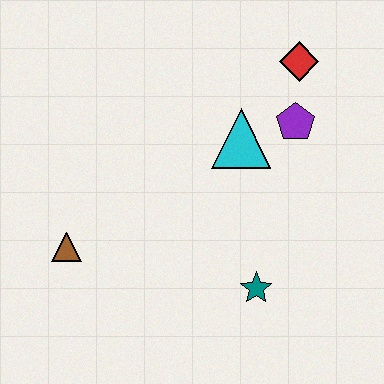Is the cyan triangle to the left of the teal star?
Yes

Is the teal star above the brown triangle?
No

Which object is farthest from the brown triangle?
The red diamond is farthest from the brown triangle.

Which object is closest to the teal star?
The cyan triangle is closest to the teal star.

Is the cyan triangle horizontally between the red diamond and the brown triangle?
Yes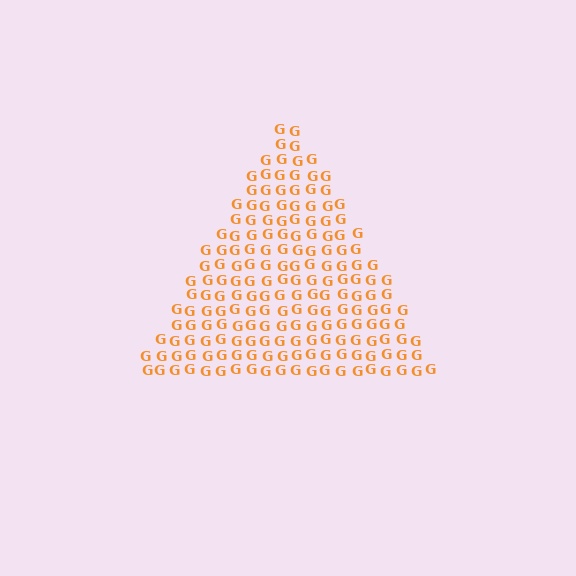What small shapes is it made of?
It is made of small letter G's.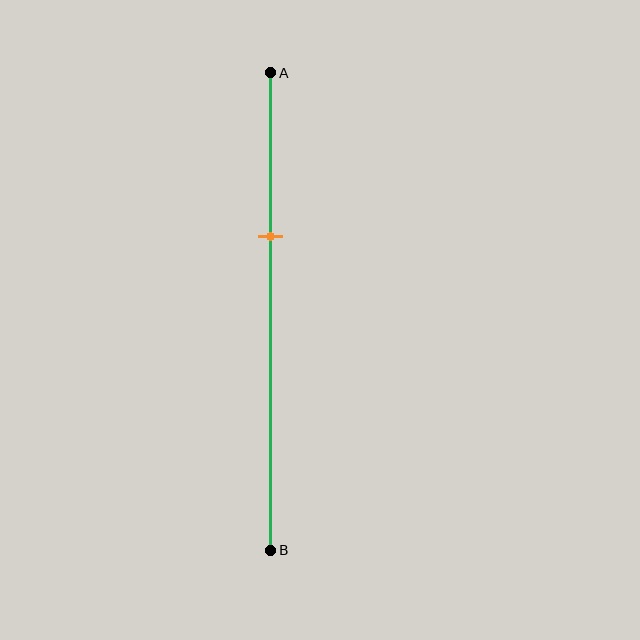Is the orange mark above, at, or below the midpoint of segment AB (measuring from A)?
The orange mark is above the midpoint of segment AB.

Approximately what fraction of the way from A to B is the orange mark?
The orange mark is approximately 35% of the way from A to B.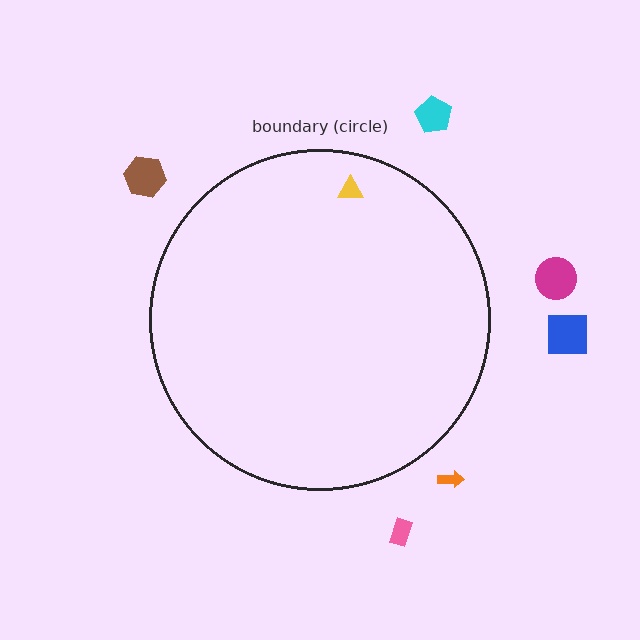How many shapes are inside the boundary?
1 inside, 6 outside.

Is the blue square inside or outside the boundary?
Outside.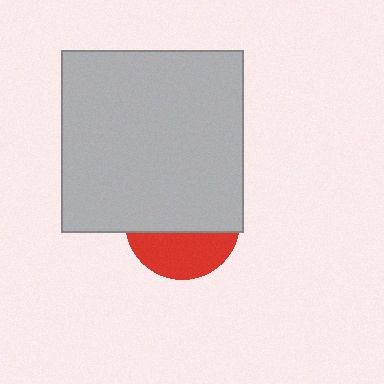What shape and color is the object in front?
The object in front is a light gray square.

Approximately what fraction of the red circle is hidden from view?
Roughly 62% of the red circle is hidden behind the light gray square.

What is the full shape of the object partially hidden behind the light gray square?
The partially hidden object is a red circle.